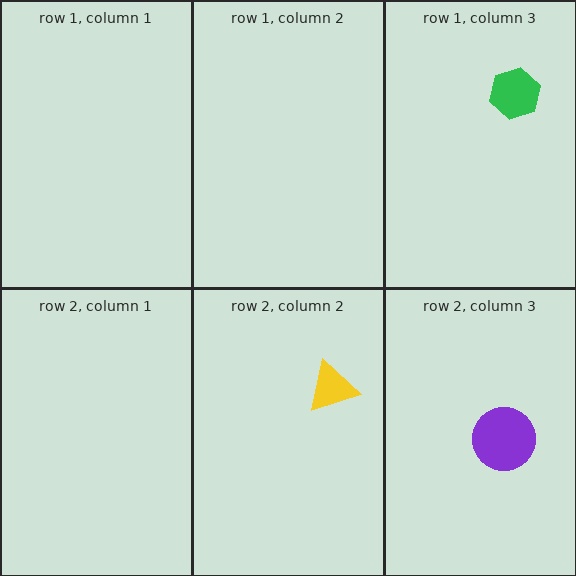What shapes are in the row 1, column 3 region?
The green hexagon.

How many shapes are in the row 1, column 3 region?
1.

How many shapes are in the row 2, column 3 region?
1.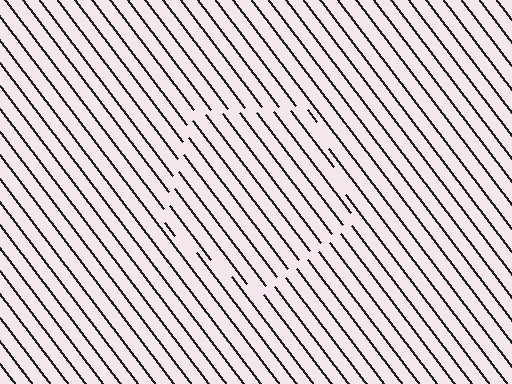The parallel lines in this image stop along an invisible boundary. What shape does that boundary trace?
An illusory pentagon. The interior of the shape contains the same grating, shifted by half a period — the contour is defined by the phase discontinuity where line-ends from the inner and outer gratings abut.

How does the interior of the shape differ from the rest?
The interior of the shape contains the same grating, shifted by half a period — the contour is defined by the phase discontinuity where line-ends from the inner and outer gratings abut.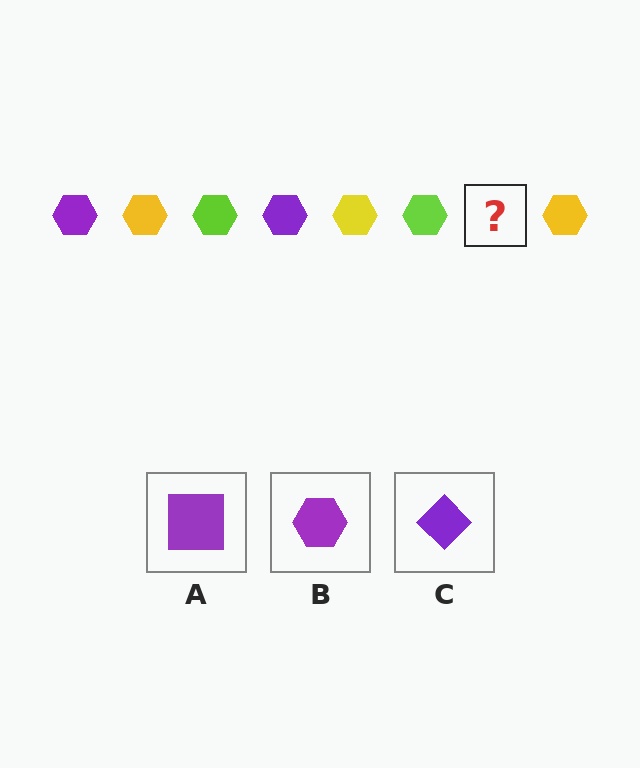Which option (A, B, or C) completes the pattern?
B.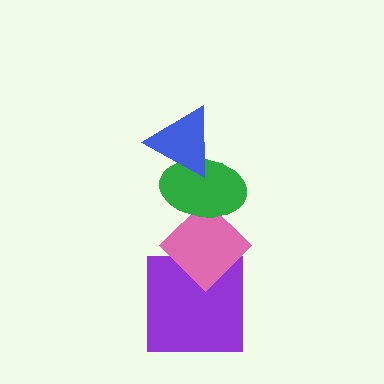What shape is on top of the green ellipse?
The blue triangle is on top of the green ellipse.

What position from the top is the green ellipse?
The green ellipse is 2nd from the top.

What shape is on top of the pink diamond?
The green ellipse is on top of the pink diamond.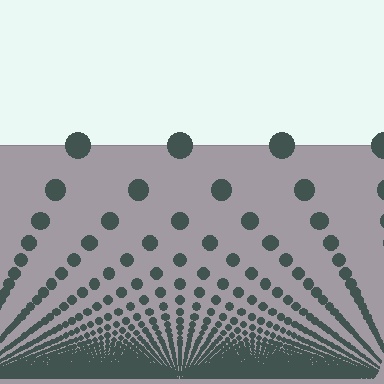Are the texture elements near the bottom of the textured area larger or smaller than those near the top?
Smaller. The gradient is inverted — elements near the bottom are smaller and denser.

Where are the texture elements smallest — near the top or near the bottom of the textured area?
Near the bottom.